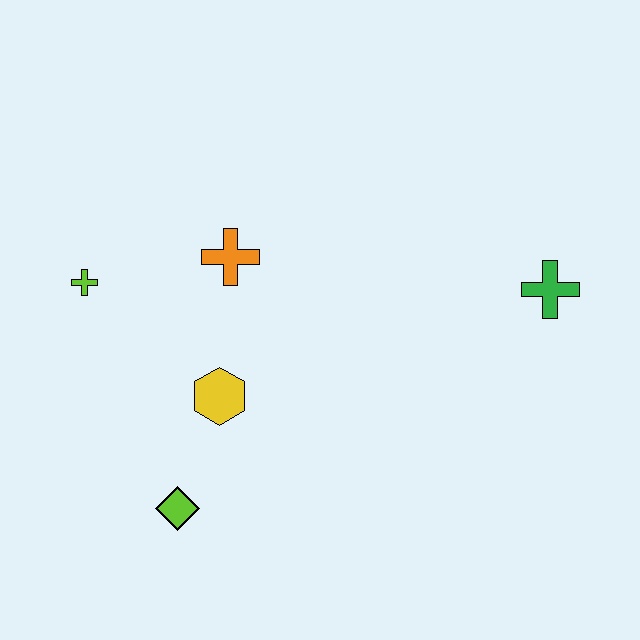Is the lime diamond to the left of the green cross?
Yes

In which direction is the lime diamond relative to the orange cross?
The lime diamond is below the orange cross.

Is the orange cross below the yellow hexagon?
No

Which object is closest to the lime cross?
The orange cross is closest to the lime cross.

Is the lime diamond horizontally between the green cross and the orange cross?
No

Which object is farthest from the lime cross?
The green cross is farthest from the lime cross.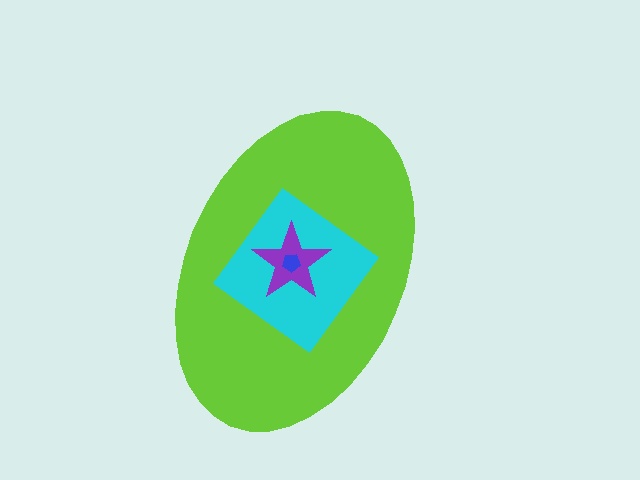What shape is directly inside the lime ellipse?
The cyan diamond.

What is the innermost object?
The blue pentagon.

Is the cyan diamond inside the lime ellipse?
Yes.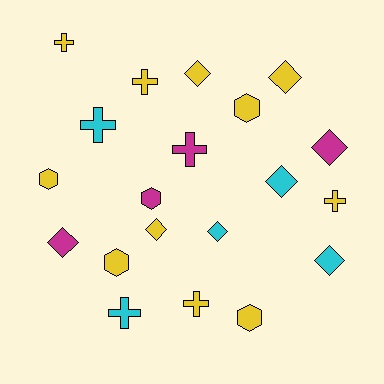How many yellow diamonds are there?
There are 3 yellow diamonds.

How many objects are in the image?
There are 20 objects.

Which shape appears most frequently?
Diamond, with 8 objects.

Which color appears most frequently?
Yellow, with 11 objects.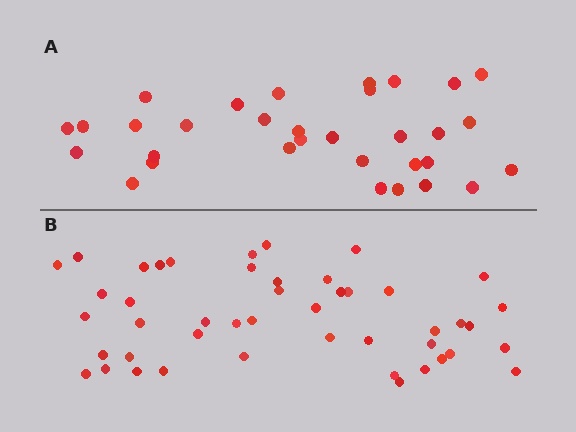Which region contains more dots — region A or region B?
Region B (the bottom region) has more dots.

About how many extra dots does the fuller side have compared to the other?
Region B has approximately 15 more dots than region A.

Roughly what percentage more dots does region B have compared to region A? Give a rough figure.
About 45% more.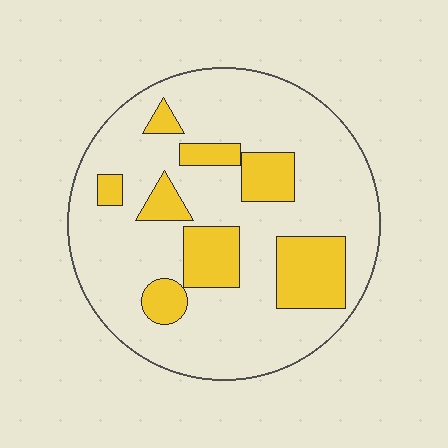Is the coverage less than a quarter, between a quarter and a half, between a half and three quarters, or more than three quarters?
Less than a quarter.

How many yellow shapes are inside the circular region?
8.